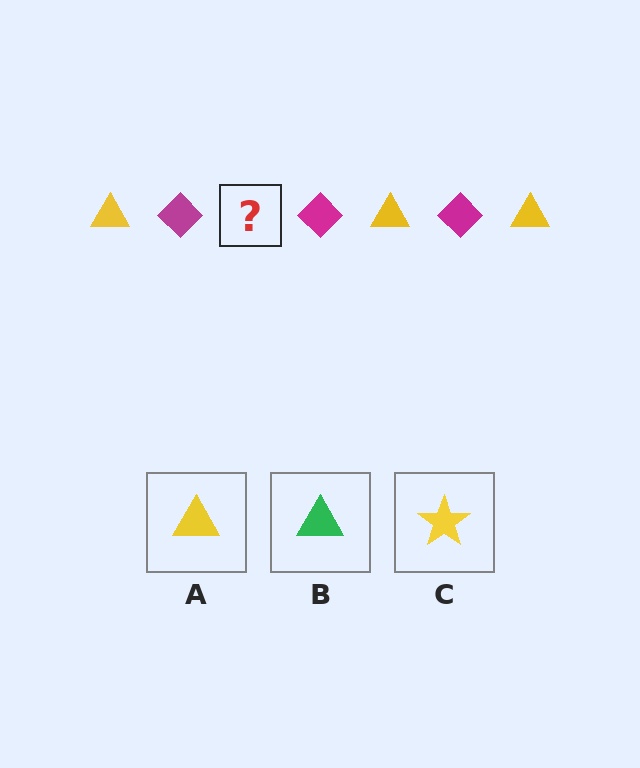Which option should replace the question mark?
Option A.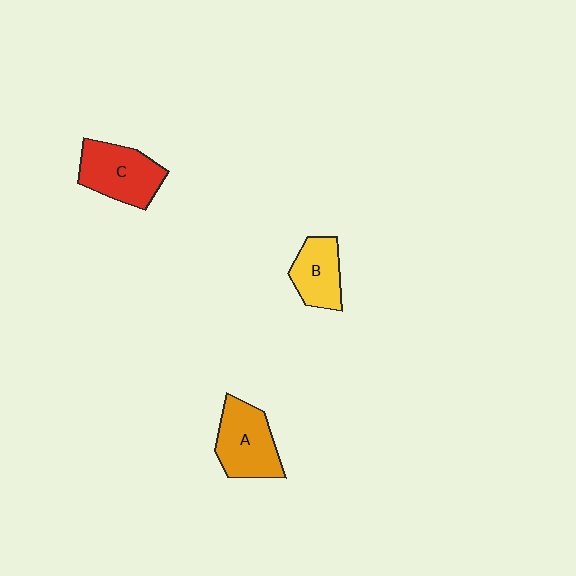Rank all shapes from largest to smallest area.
From largest to smallest: C (red), A (orange), B (yellow).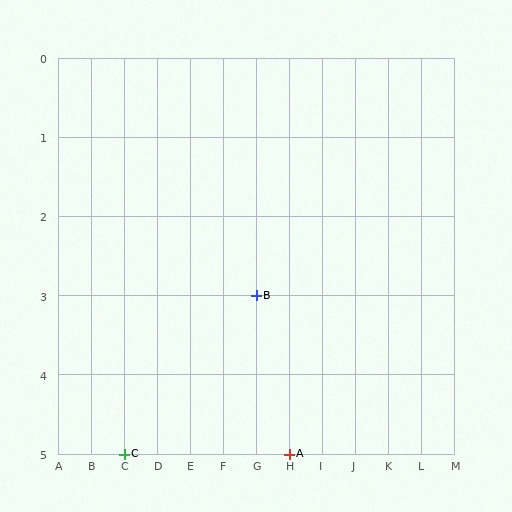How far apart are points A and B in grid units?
Points A and B are 1 column and 2 rows apart (about 2.2 grid units diagonally).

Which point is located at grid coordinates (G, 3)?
Point B is at (G, 3).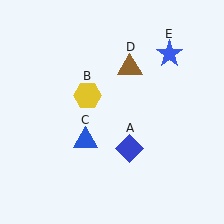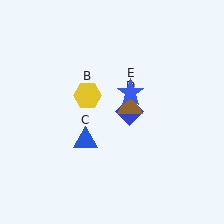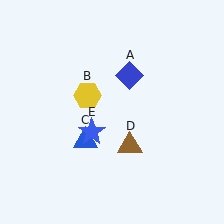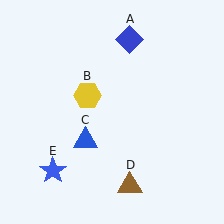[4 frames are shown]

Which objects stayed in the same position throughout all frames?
Yellow hexagon (object B) and blue triangle (object C) remained stationary.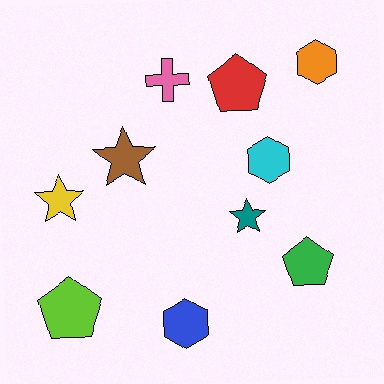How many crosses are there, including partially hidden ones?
There is 1 cross.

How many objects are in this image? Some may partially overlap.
There are 10 objects.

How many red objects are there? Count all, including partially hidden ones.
There is 1 red object.